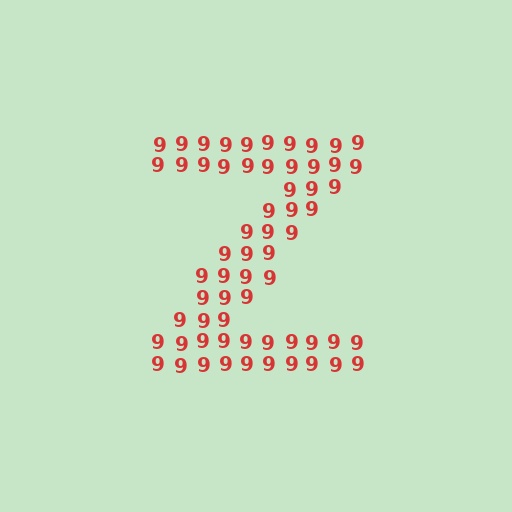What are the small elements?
The small elements are digit 9's.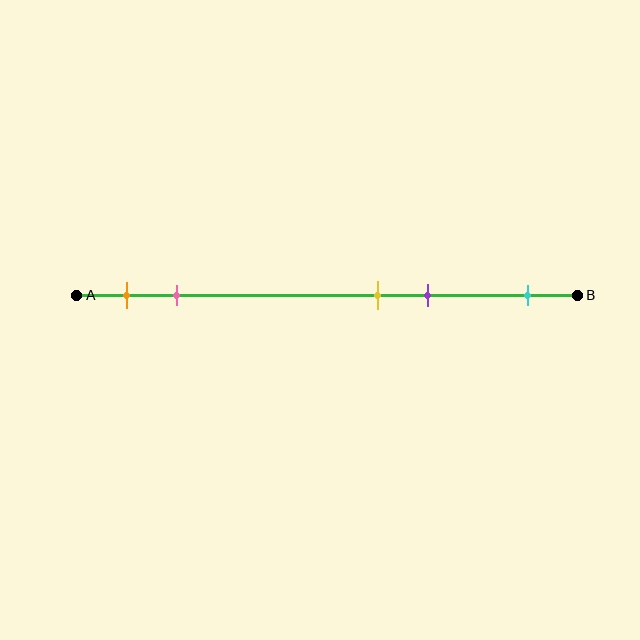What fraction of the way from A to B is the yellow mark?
The yellow mark is approximately 60% (0.6) of the way from A to B.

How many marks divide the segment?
There are 5 marks dividing the segment.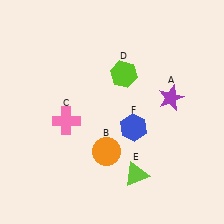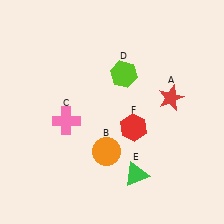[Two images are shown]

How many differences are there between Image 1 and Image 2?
There are 3 differences between the two images.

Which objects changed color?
A changed from purple to red. E changed from lime to green. F changed from blue to red.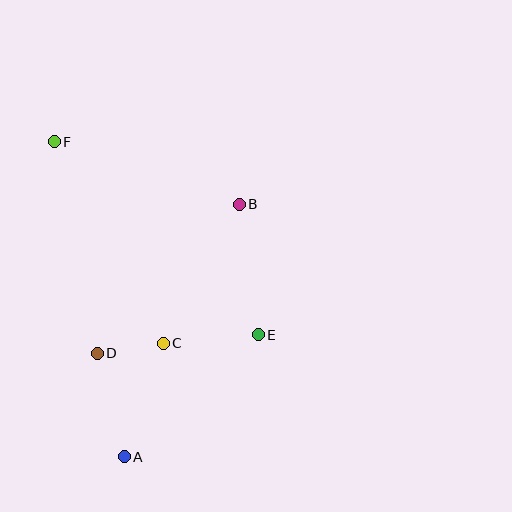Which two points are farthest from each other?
Points A and F are farthest from each other.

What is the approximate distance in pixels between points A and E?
The distance between A and E is approximately 181 pixels.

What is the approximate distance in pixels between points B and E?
The distance between B and E is approximately 132 pixels.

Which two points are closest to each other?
Points C and D are closest to each other.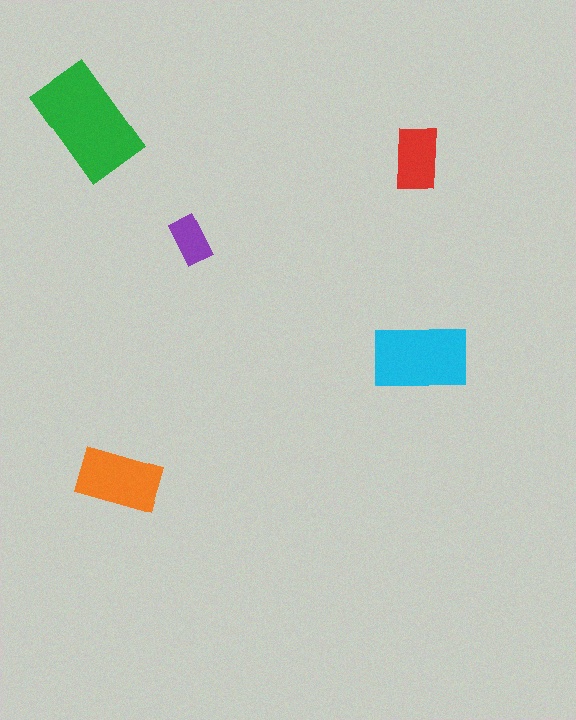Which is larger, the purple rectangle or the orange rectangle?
The orange one.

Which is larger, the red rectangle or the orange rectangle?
The orange one.